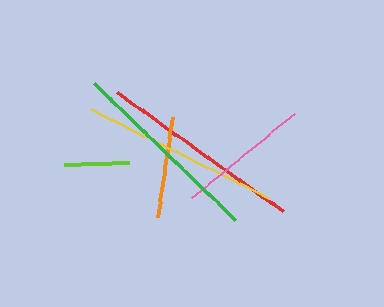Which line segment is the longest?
The red line is the longest at approximately 204 pixels.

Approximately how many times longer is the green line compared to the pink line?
The green line is approximately 1.5 times the length of the pink line.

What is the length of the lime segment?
The lime segment is approximately 65 pixels long.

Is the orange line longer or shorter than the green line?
The green line is longer than the orange line.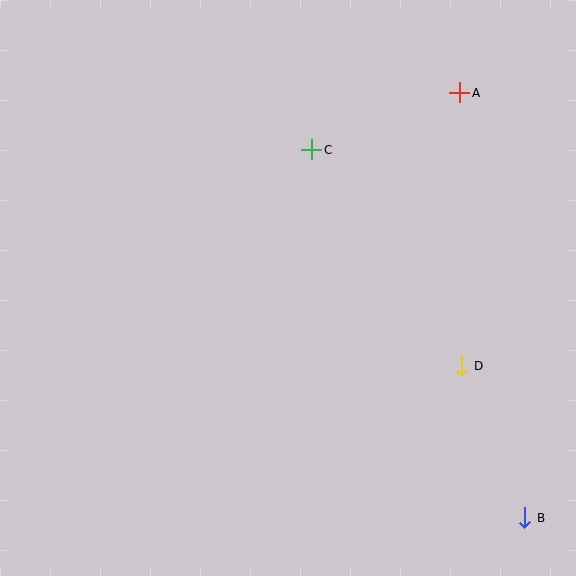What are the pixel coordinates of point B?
Point B is at (525, 518).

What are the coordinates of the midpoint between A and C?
The midpoint between A and C is at (386, 121).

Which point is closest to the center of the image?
Point C at (312, 150) is closest to the center.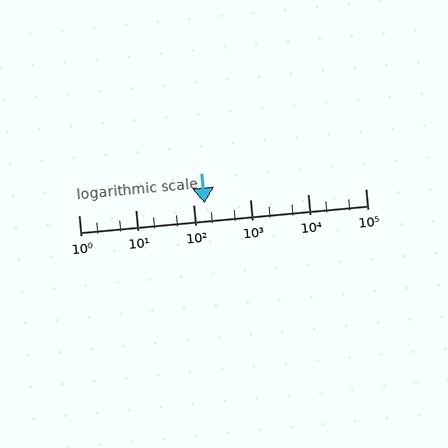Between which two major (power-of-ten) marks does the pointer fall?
The pointer is between 100 and 1000.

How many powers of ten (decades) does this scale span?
The scale spans 5 decades, from 1 to 100000.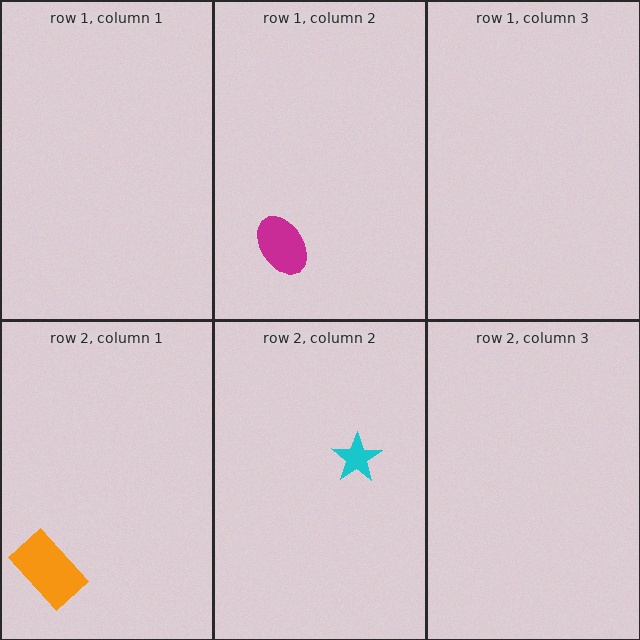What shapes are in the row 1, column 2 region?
The magenta ellipse.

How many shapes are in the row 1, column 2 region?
1.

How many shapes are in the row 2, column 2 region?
1.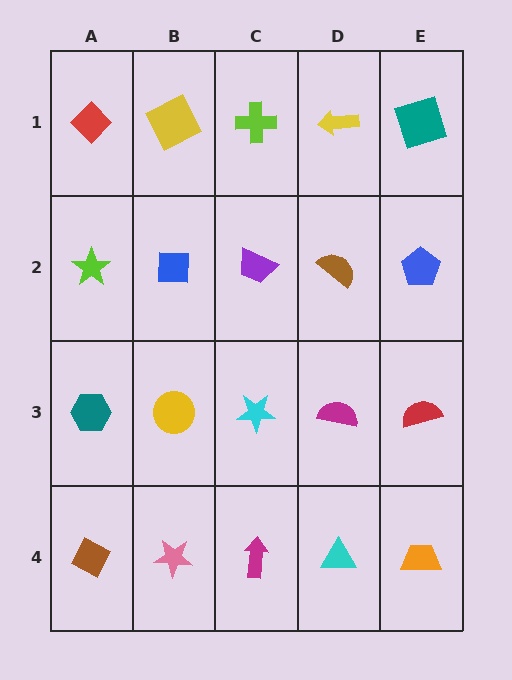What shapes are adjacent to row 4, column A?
A teal hexagon (row 3, column A), a pink star (row 4, column B).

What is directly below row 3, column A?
A brown diamond.